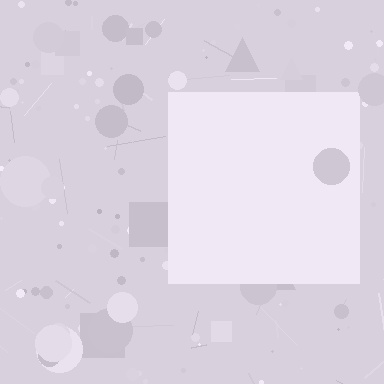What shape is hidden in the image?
A square is hidden in the image.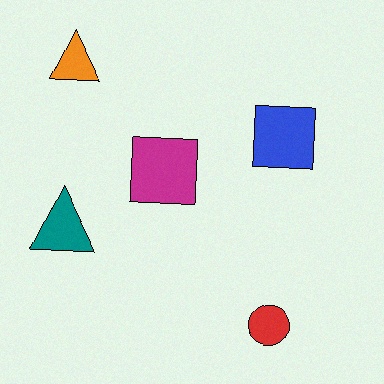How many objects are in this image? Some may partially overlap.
There are 5 objects.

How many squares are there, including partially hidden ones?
There are 2 squares.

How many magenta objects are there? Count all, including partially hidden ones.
There is 1 magenta object.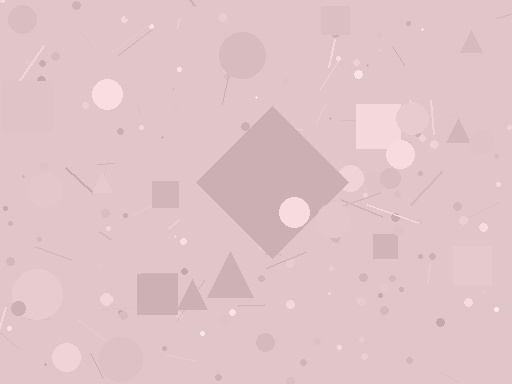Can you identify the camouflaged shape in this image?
The camouflaged shape is a diamond.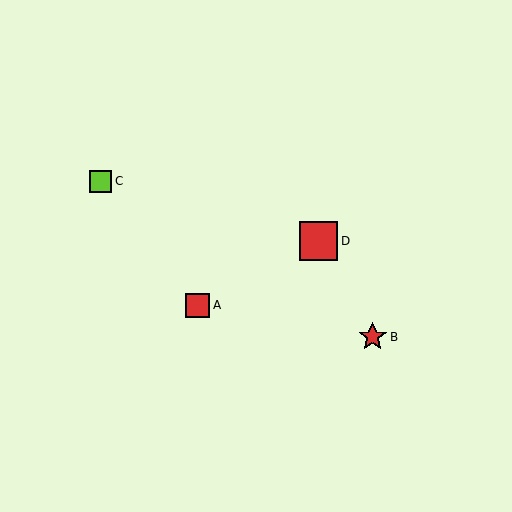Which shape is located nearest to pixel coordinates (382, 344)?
The red star (labeled B) at (373, 337) is nearest to that location.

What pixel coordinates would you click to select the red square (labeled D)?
Click at (318, 241) to select the red square D.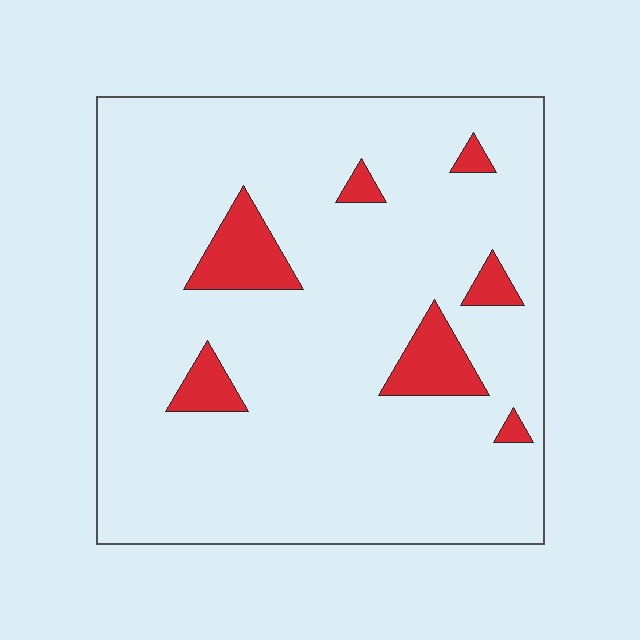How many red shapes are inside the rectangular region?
7.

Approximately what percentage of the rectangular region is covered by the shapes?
Approximately 10%.